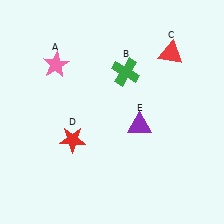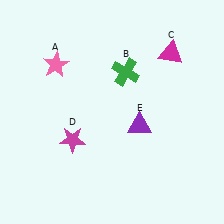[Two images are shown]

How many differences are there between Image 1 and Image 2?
There are 2 differences between the two images.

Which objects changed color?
C changed from red to magenta. D changed from red to magenta.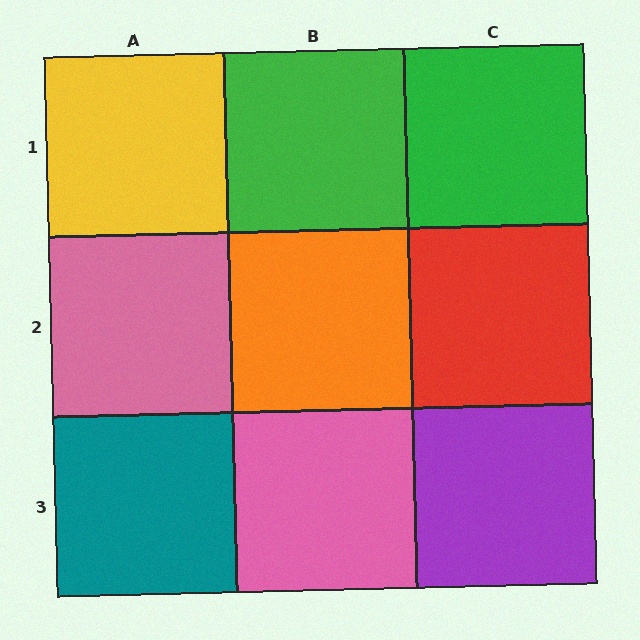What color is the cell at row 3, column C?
Purple.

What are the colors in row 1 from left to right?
Yellow, green, green.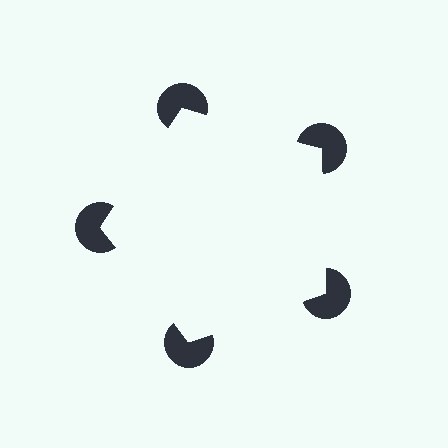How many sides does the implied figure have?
5 sides.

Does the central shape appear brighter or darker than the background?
It typically appears slightly brighter than the background, even though no actual brightness change is drawn.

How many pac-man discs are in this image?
There are 5 — one at each vertex of the illusory pentagon.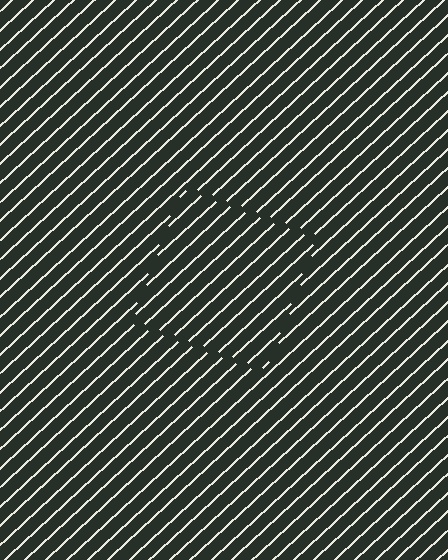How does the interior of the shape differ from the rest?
The interior of the shape contains the same grating, shifted by half a period — the contour is defined by the phase discontinuity where line-ends from the inner and outer gratings abut.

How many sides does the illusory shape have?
4 sides — the line-ends trace a square.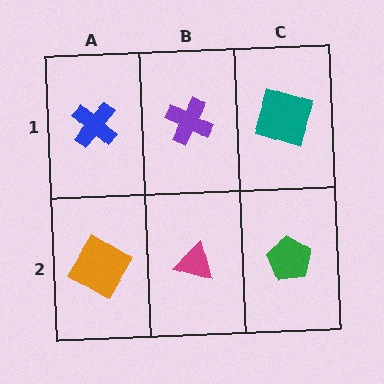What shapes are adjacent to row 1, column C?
A green pentagon (row 2, column C), a purple cross (row 1, column B).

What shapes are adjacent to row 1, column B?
A magenta triangle (row 2, column B), a blue cross (row 1, column A), a teal square (row 1, column C).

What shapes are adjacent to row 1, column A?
An orange diamond (row 2, column A), a purple cross (row 1, column B).